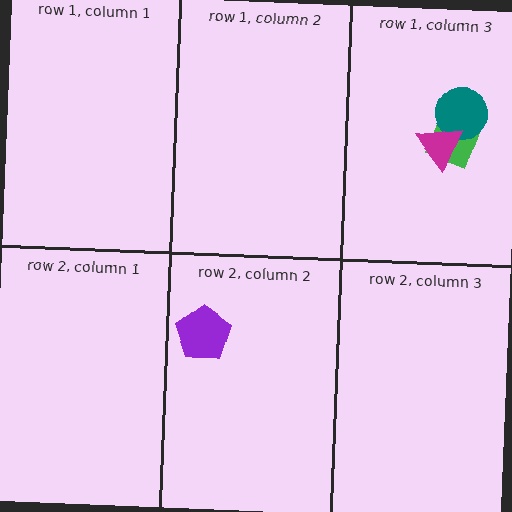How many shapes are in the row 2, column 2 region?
1.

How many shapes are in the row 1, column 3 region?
3.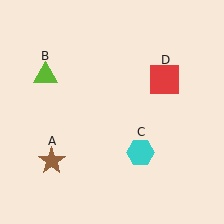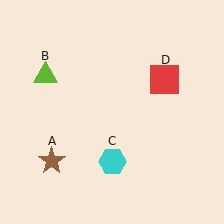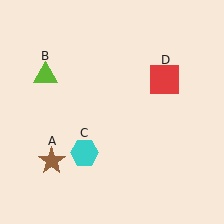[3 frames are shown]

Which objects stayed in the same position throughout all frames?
Brown star (object A) and lime triangle (object B) and red square (object D) remained stationary.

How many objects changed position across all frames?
1 object changed position: cyan hexagon (object C).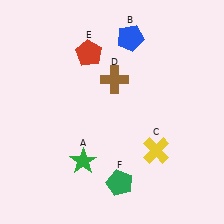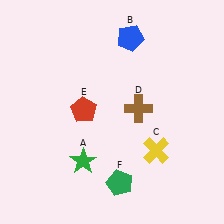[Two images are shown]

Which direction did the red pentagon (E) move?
The red pentagon (E) moved down.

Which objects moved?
The objects that moved are: the brown cross (D), the red pentagon (E).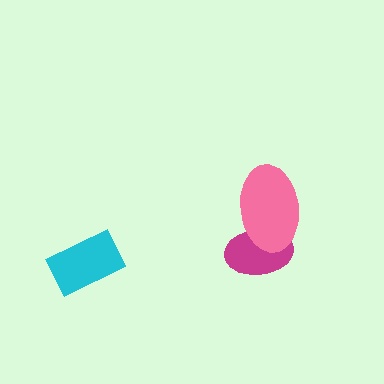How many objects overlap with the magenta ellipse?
1 object overlaps with the magenta ellipse.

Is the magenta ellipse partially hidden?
Yes, it is partially covered by another shape.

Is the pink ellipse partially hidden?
No, no other shape covers it.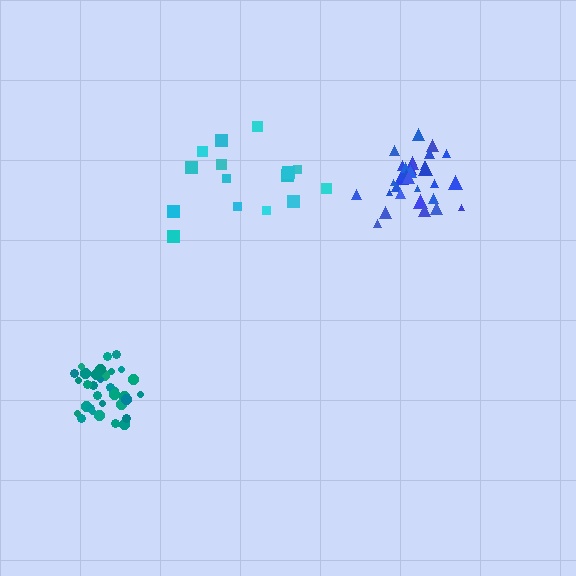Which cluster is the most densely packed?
Teal.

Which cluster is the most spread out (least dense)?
Cyan.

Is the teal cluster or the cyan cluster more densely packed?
Teal.